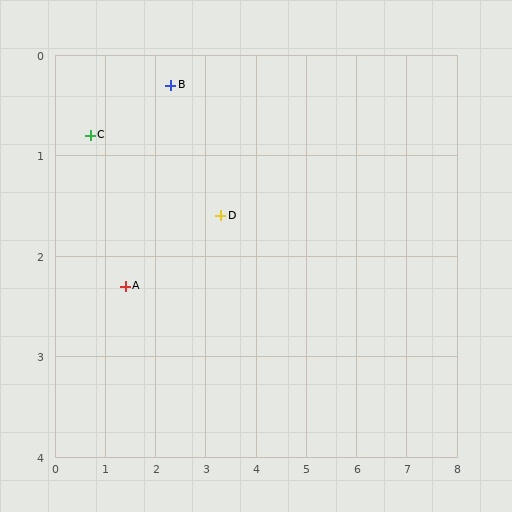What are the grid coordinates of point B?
Point B is at approximately (2.3, 0.3).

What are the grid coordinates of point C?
Point C is at approximately (0.7, 0.8).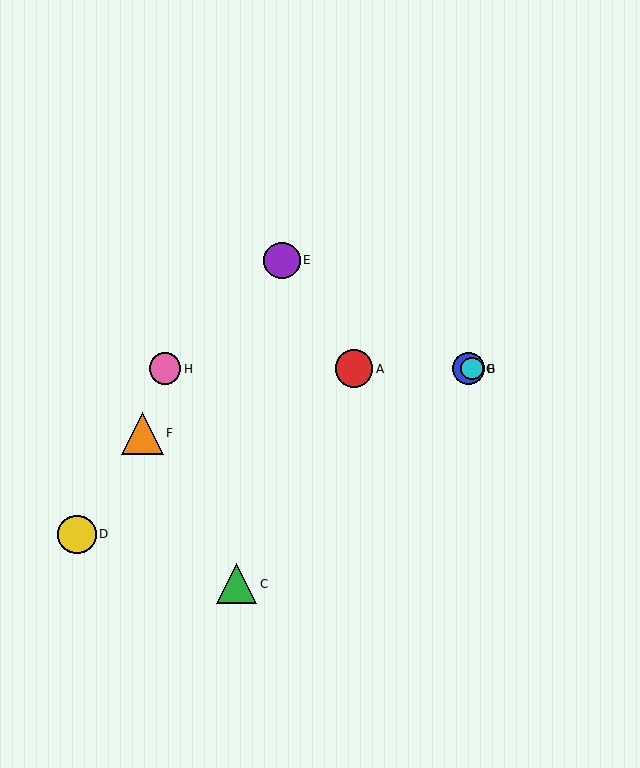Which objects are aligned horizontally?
Objects A, B, G, H are aligned horizontally.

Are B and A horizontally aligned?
Yes, both are at y≈369.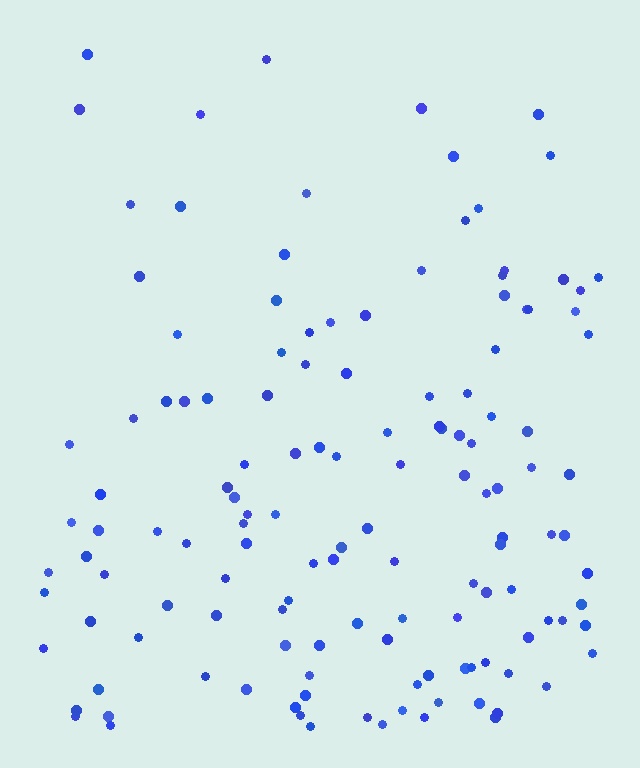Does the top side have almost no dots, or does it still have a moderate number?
Still a moderate number, just noticeably fewer than the bottom.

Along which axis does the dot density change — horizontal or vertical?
Vertical.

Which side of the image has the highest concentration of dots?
The bottom.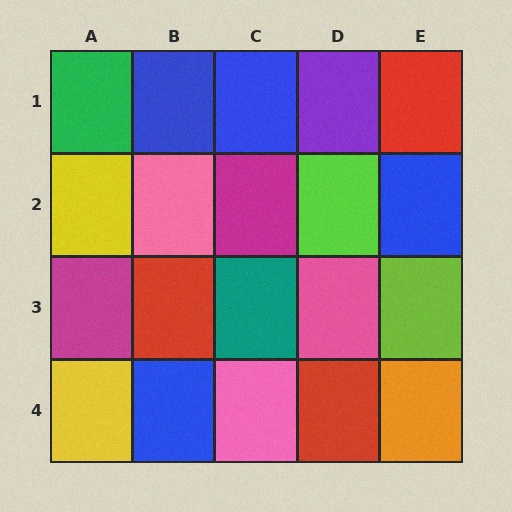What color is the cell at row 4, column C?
Pink.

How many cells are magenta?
2 cells are magenta.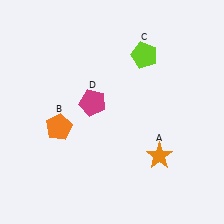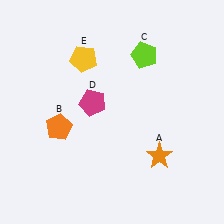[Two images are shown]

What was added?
A yellow pentagon (E) was added in Image 2.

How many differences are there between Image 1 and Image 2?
There is 1 difference between the two images.